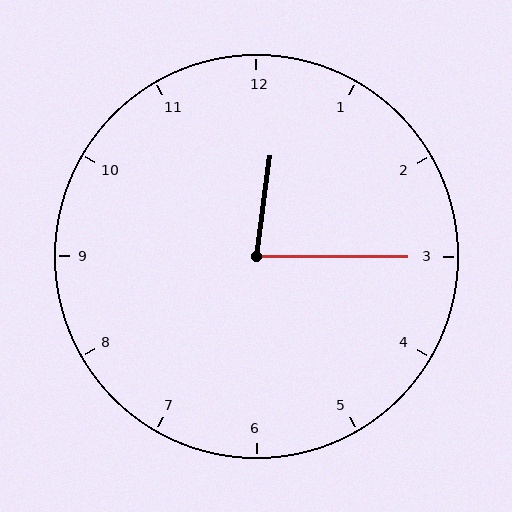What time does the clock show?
12:15.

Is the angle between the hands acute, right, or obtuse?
It is acute.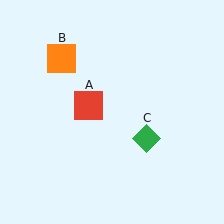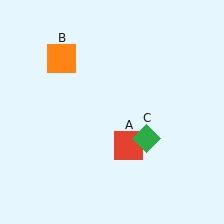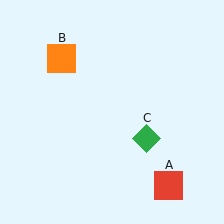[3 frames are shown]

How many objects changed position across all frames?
1 object changed position: red square (object A).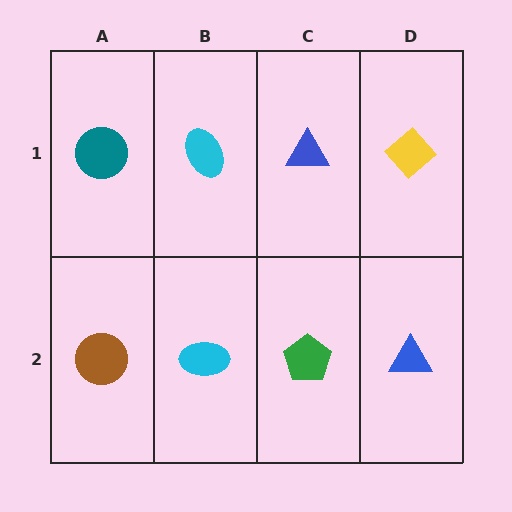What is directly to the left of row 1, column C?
A cyan ellipse.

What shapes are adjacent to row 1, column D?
A blue triangle (row 2, column D), a blue triangle (row 1, column C).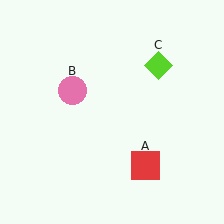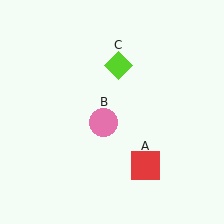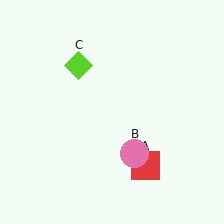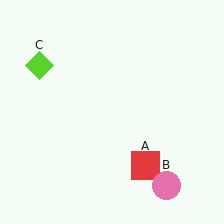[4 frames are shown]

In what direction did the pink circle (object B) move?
The pink circle (object B) moved down and to the right.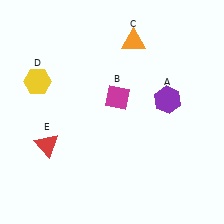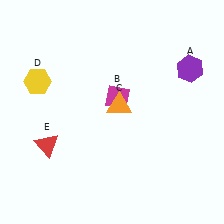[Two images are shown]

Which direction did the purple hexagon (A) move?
The purple hexagon (A) moved up.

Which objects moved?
The objects that moved are: the purple hexagon (A), the orange triangle (C).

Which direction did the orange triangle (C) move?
The orange triangle (C) moved down.